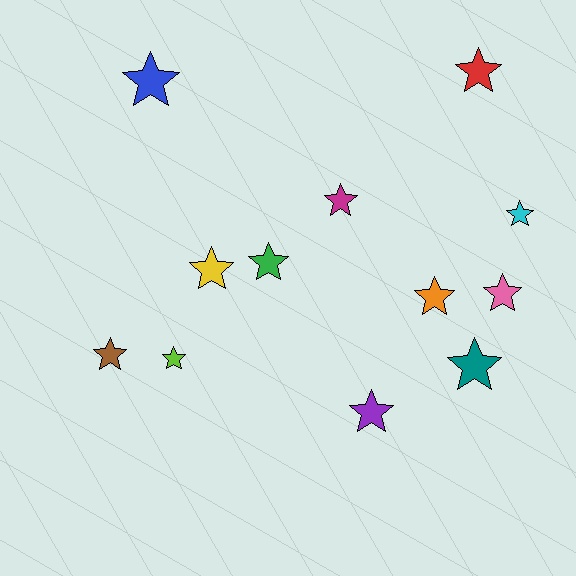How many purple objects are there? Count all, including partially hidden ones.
There is 1 purple object.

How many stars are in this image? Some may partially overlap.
There are 12 stars.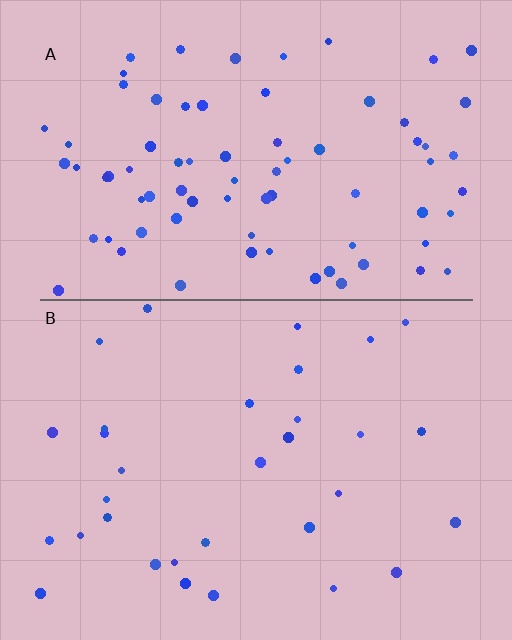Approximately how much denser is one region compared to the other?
Approximately 2.5× — region A over region B.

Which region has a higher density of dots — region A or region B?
A (the top).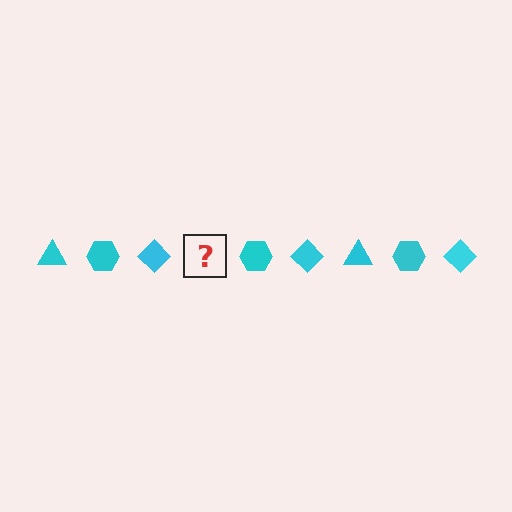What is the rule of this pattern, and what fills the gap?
The rule is that the pattern cycles through triangle, hexagon, diamond shapes in cyan. The gap should be filled with a cyan triangle.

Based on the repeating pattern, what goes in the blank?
The blank should be a cyan triangle.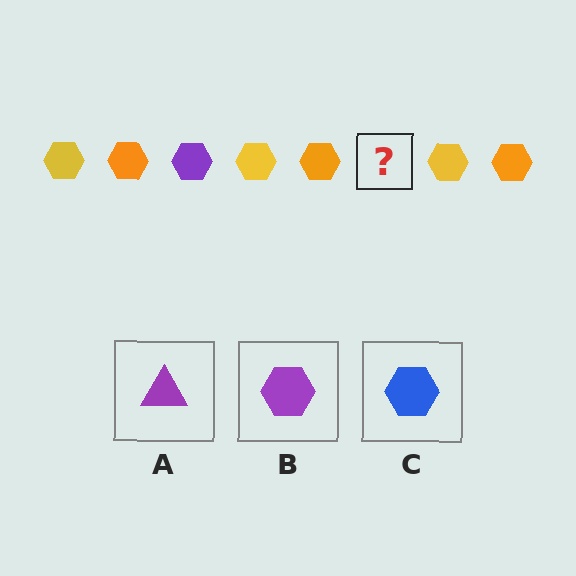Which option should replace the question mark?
Option B.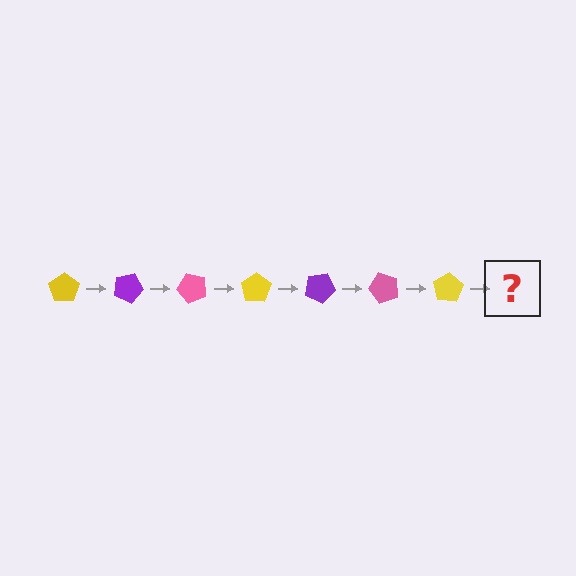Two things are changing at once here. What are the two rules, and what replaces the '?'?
The two rules are that it rotates 25 degrees each step and the color cycles through yellow, purple, and pink. The '?' should be a purple pentagon, rotated 175 degrees from the start.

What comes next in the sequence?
The next element should be a purple pentagon, rotated 175 degrees from the start.